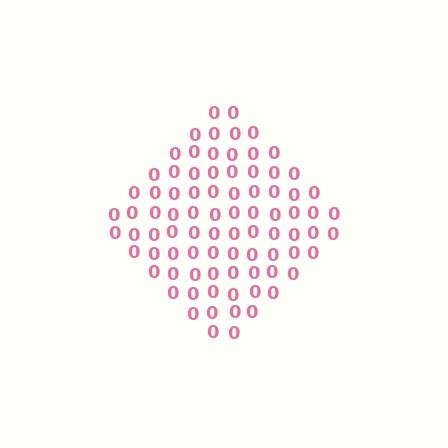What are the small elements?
The small elements are digit 0's.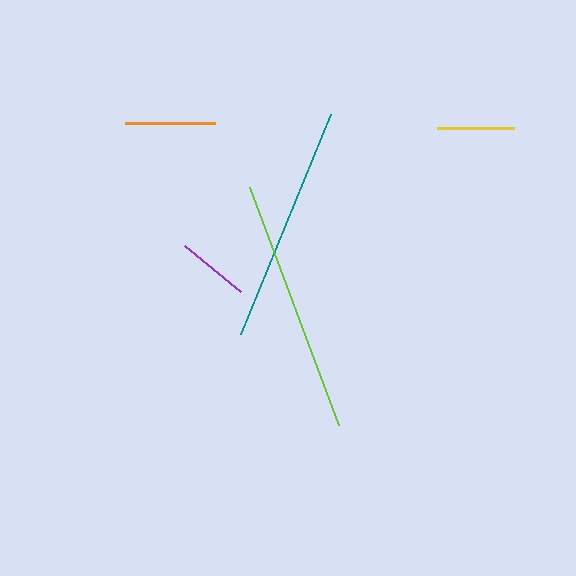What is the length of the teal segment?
The teal segment is approximately 238 pixels long.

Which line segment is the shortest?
The purple line is the shortest at approximately 73 pixels.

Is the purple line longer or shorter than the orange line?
The orange line is longer than the purple line.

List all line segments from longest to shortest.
From longest to shortest: lime, teal, orange, yellow, purple.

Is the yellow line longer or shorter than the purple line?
The yellow line is longer than the purple line.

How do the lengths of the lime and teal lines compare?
The lime and teal lines are approximately the same length.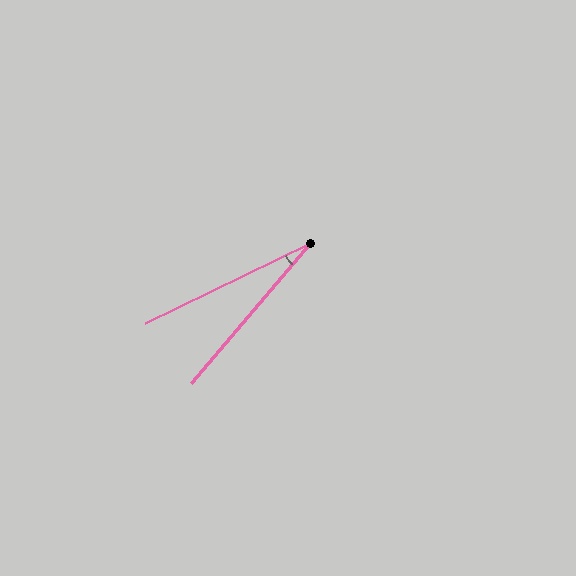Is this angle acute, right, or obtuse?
It is acute.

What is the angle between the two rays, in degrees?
Approximately 24 degrees.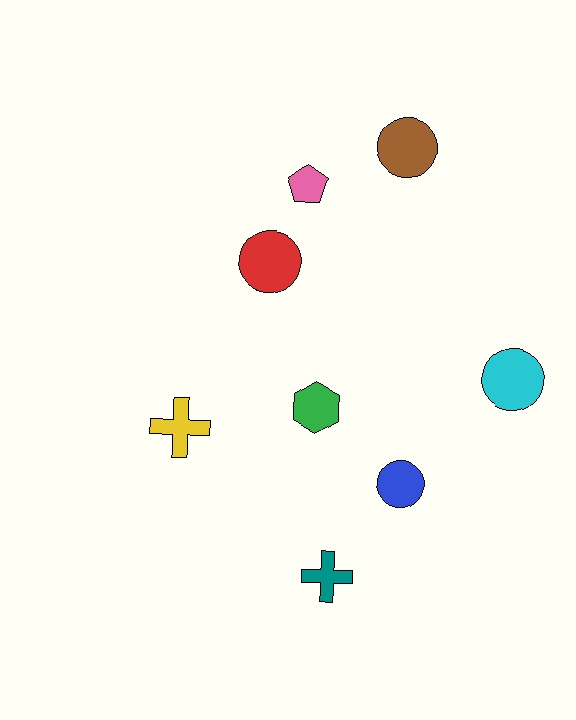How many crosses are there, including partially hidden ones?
There are 2 crosses.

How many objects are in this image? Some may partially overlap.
There are 8 objects.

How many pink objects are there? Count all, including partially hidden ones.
There is 1 pink object.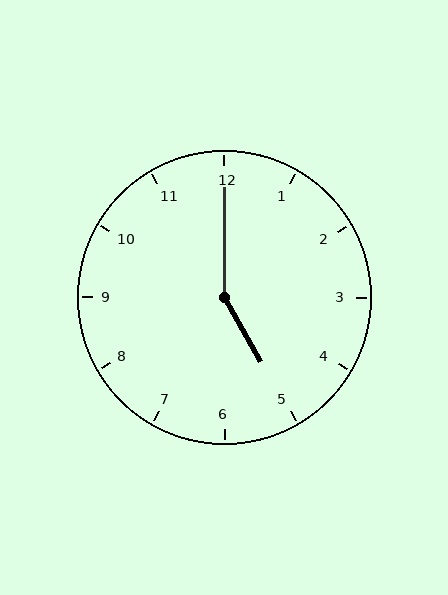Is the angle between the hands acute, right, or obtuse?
It is obtuse.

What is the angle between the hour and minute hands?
Approximately 150 degrees.